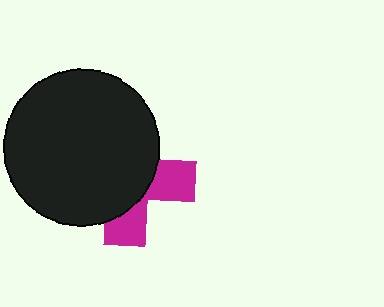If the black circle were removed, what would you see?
You would see the complete magenta cross.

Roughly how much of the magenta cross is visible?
A small part of it is visible (roughly 34%).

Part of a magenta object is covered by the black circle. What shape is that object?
It is a cross.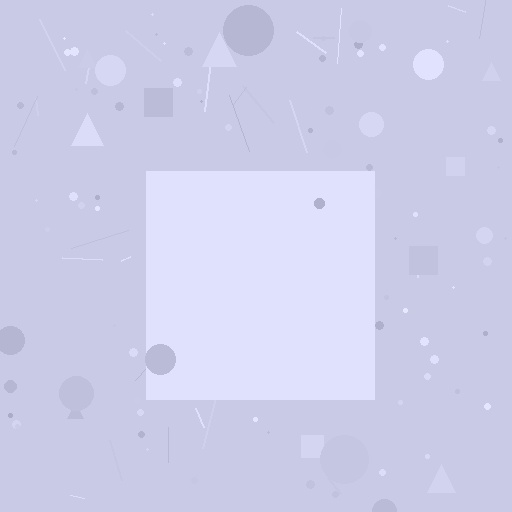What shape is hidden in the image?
A square is hidden in the image.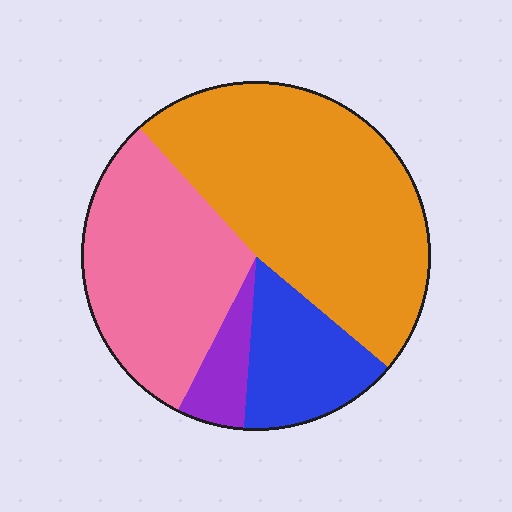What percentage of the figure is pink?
Pink takes up about one third (1/3) of the figure.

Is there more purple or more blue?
Blue.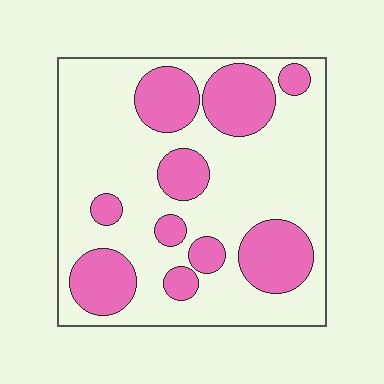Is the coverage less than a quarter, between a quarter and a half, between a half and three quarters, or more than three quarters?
Between a quarter and a half.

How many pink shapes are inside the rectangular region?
10.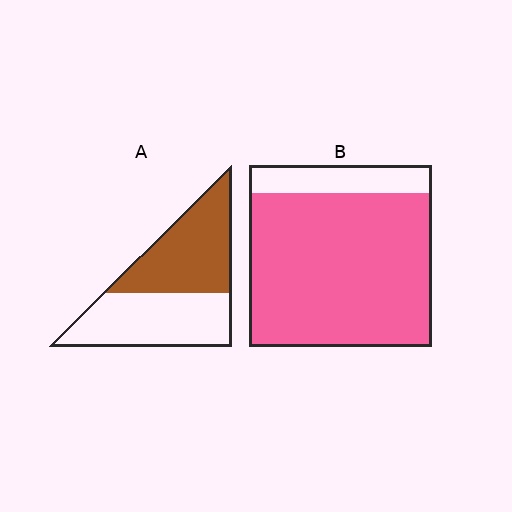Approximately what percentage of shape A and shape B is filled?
A is approximately 50% and B is approximately 85%.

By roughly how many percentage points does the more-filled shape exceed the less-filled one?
By roughly 35 percentage points (B over A).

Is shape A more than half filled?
Roughly half.